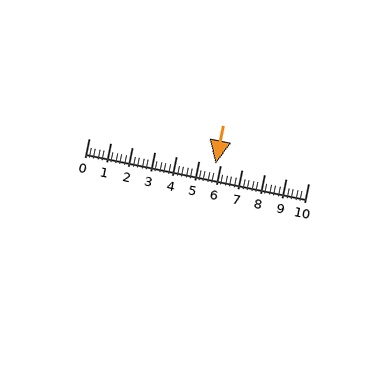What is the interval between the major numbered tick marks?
The major tick marks are spaced 1 units apart.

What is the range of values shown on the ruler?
The ruler shows values from 0 to 10.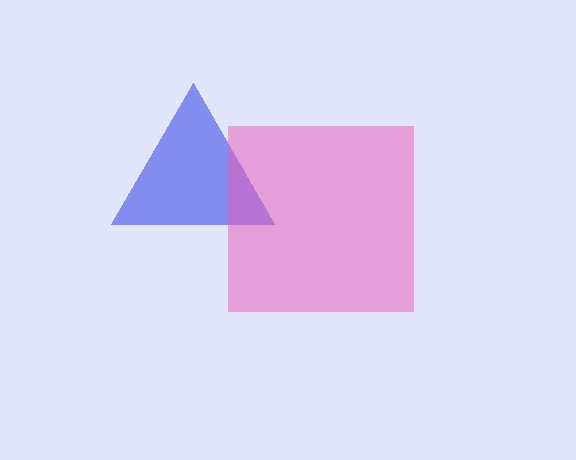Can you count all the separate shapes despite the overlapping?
Yes, there are 2 separate shapes.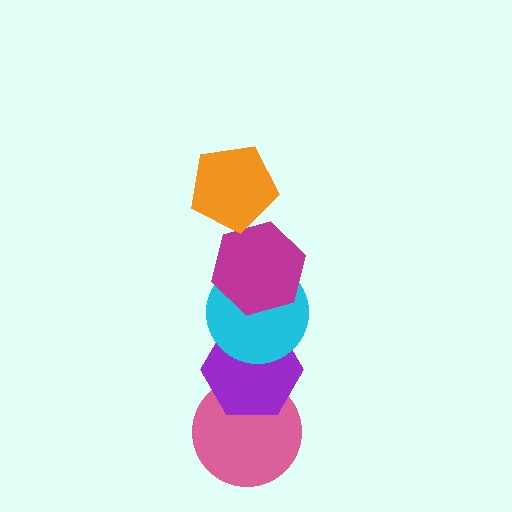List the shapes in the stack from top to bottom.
From top to bottom: the orange pentagon, the magenta hexagon, the cyan circle, the purple hexagon, the pink circle.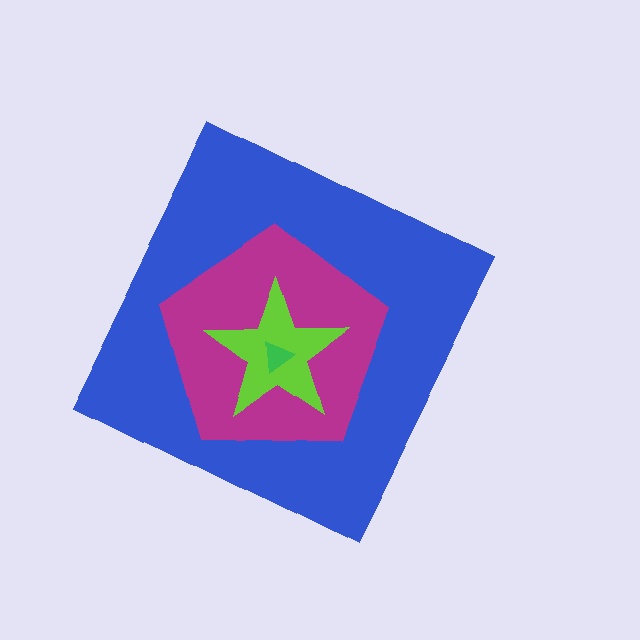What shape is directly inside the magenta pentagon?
The lime star.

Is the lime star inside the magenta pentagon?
Yes.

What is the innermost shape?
The green triangle.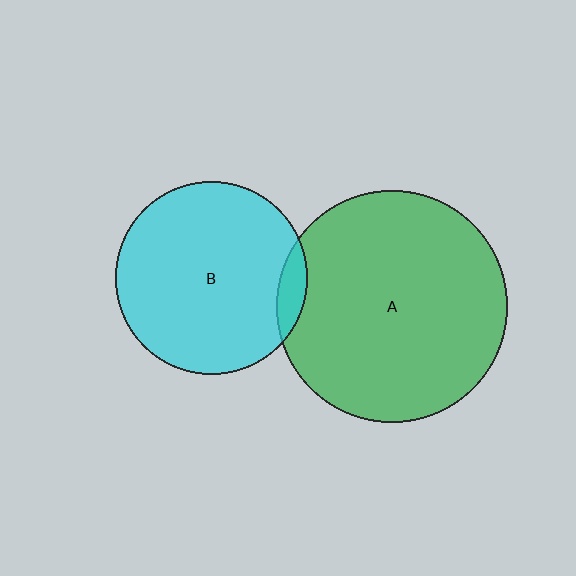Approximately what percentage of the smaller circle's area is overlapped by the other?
Approximately 5%.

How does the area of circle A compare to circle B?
Approximately 1.4 times.